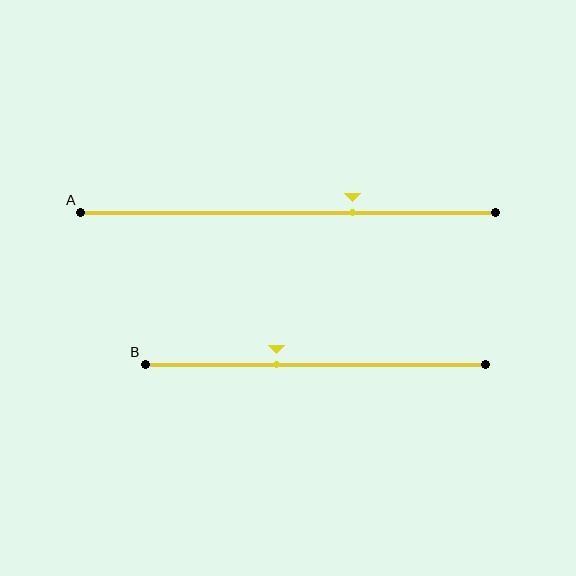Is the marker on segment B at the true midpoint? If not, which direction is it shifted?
No, the marker on segment B is shifted to the left by about 12% of the segment length.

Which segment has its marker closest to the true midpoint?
Segment B has its marker closest to the true midpoint.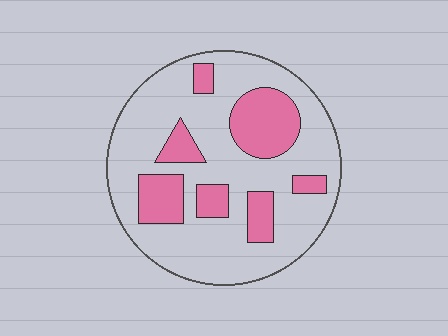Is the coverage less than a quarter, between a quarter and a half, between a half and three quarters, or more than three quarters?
Between a quarter and a half.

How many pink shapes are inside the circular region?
7.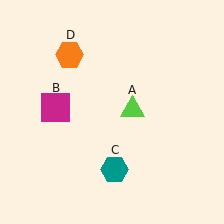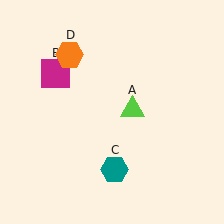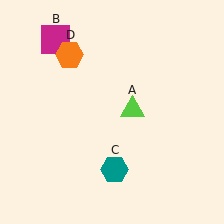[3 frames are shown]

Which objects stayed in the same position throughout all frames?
Lime triangle (object A) and teal hexagon (object C) and orange hexagon (object D) remained stationary.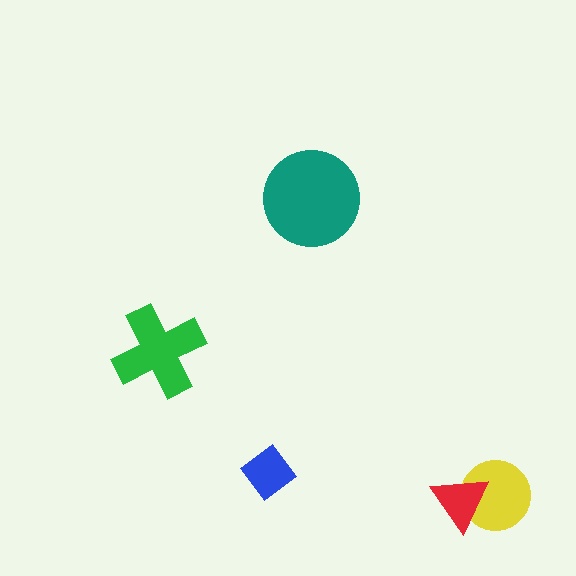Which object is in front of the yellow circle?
The red triangle is in front of the yellow circle.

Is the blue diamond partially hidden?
No, no other shape covers it.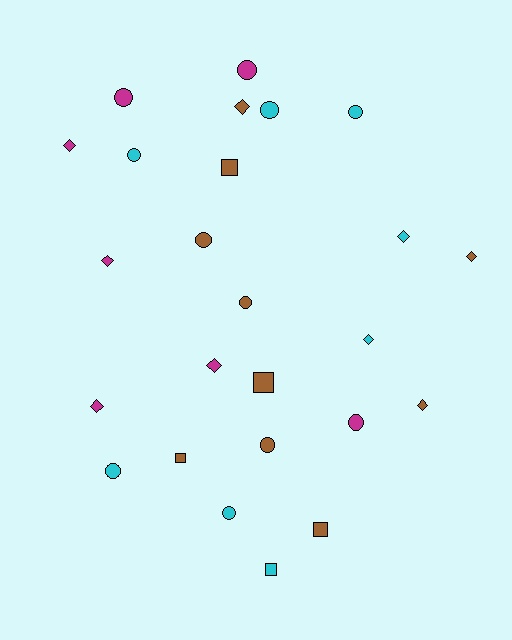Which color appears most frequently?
Brown, with 10 objects.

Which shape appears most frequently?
Circle, with 11 objects.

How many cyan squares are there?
There is 1 cyan square.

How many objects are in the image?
There are 25 objects.